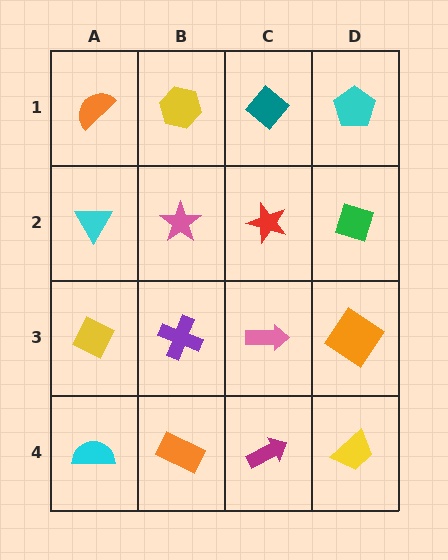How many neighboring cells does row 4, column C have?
3.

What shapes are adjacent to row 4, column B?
A purple cross (row 3, column B), a cyan semicircle (row 4, column A), a magenta arrow (row 4, column C).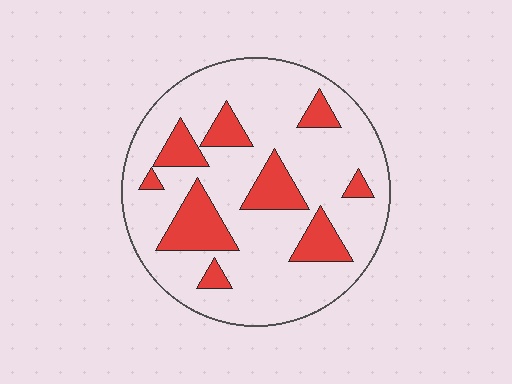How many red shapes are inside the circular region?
9.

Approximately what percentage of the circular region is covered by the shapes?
Approximately 20%.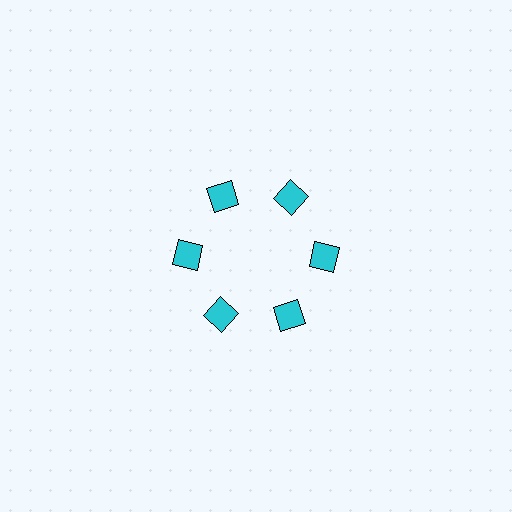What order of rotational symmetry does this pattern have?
This pattern has 6-fold rotational symmetry.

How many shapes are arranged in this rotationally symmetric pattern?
There are 6 shapes, arranged in 6 groups of 1.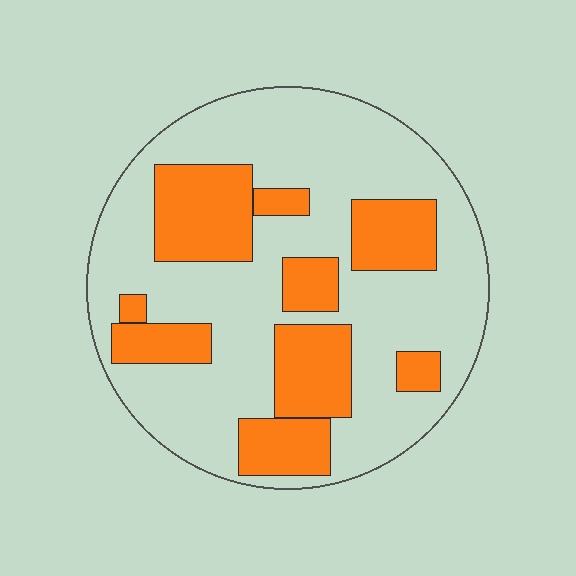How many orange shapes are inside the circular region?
9.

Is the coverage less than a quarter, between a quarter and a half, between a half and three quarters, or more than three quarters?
Between a quarter and a half.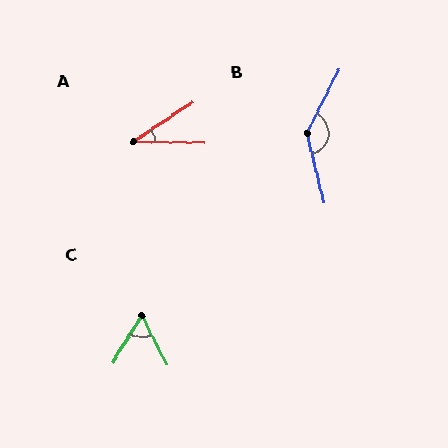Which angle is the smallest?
A, at approximately 35 degrees.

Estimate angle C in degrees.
Approximately 58 degrees.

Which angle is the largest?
B, at approximately 139 degrees.